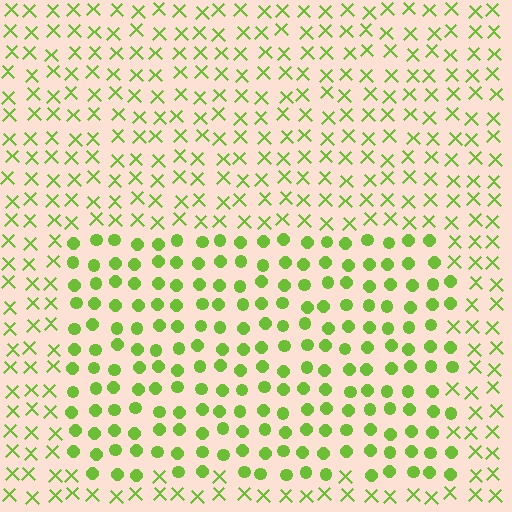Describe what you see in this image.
The image is filled with small lime elements arranged in a uniform grid. A rectangle-shaped region contains circles, while the surrounding area contains X marks. The boundary is defined purely by the change in element shape.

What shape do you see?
I see a rectangle.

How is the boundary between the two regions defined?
The boundary is defined by a change in element shape: circles inside vs. X marks outside. All elements share the same color and spacing.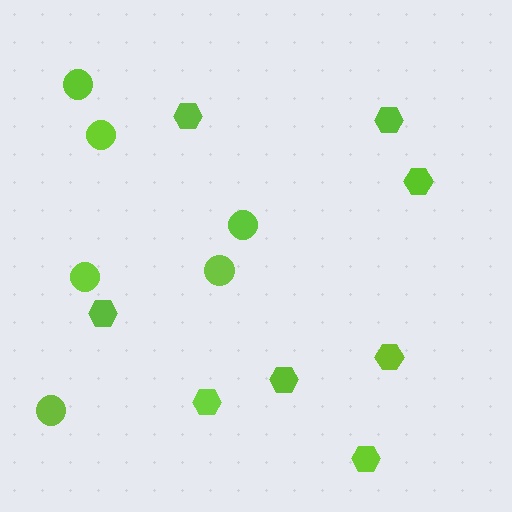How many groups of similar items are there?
There are 2 groups: one group of hexagons (8) and one group of circles (6).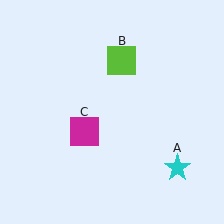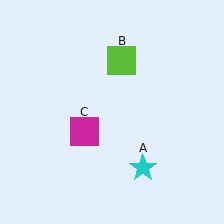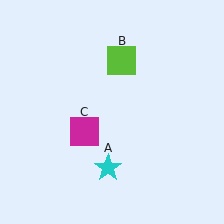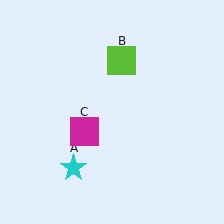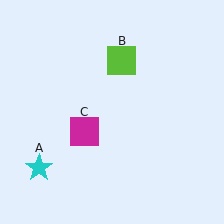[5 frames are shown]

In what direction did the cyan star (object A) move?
The cyan star (object A) moved left.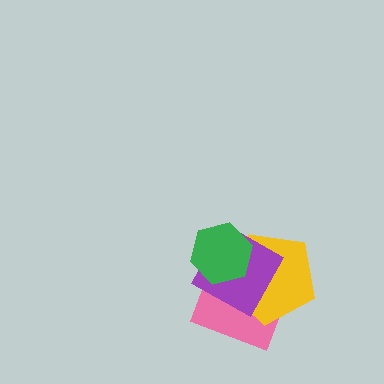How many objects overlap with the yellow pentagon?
3 objects overlap with the yellow pentagon.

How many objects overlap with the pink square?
3 objects overlap with the pink square.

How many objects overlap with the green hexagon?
3 objects overlap with the green hexagon.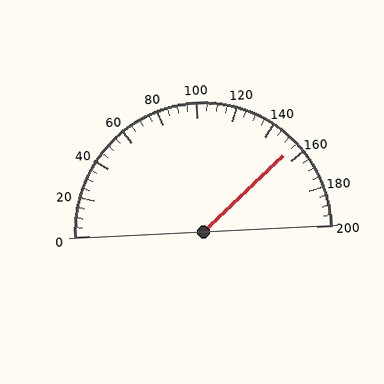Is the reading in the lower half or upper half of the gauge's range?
The reading is in the upper half of the range (0 to 200).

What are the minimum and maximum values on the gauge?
The gauge ranges from 0 to 200.